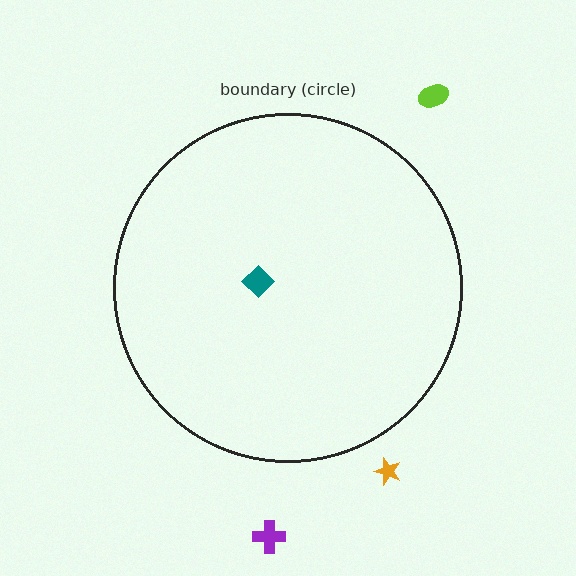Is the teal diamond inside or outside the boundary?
Inside.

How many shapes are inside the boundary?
1 inside, 3 outside.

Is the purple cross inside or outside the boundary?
Outside.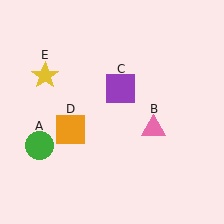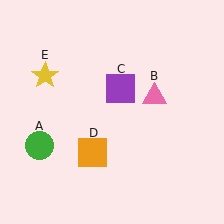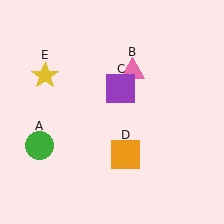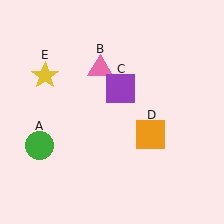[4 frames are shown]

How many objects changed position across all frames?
2 objects changed position: pink triangle (object B), orange square (object D).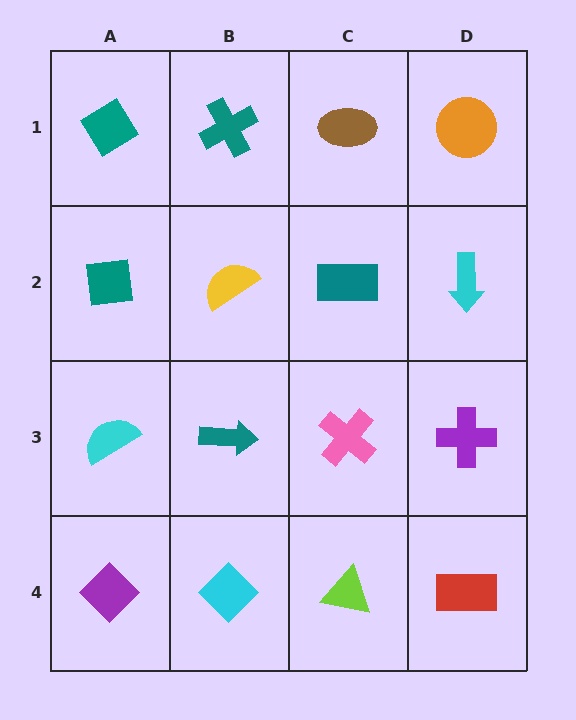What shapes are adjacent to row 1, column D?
A cyan arrow (row 2, column D), a brown ellipse (row 1, column C).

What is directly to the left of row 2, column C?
A yellow semicircle.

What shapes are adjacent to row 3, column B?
A yellow semicircle (row 2, column B), a cyan diamond (row 4, column B), a cyan semicircle (row 3, column A), a pink cross (row 3, column C).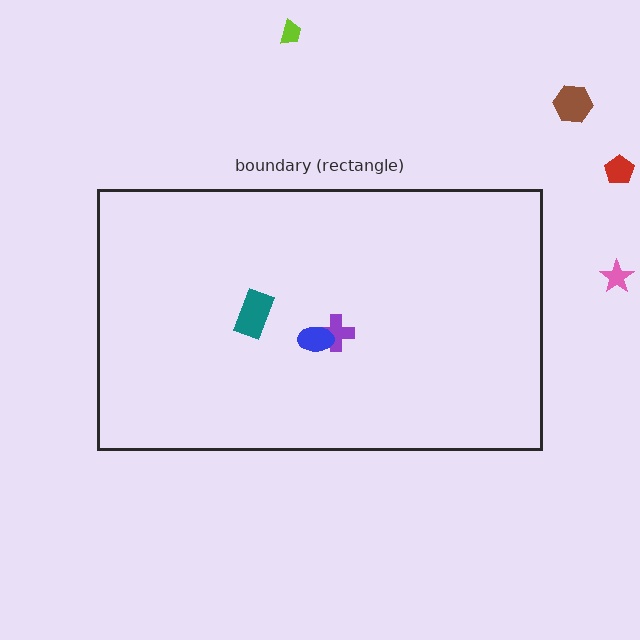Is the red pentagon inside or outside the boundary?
Outside.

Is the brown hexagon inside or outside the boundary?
Outside.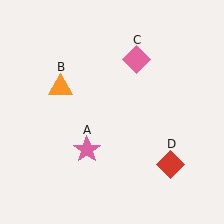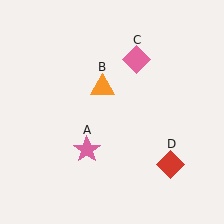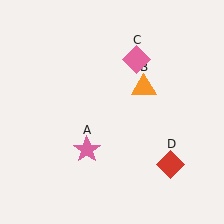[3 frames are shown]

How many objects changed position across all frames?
1 object changed position: orange triangle (object B).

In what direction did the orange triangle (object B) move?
The orange triangle (object B) moved right.